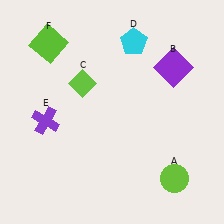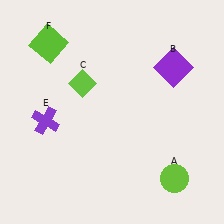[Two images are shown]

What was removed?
The cyan pentagon (D) was removed in Image 2.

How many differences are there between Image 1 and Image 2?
There is 1 difference between the two images.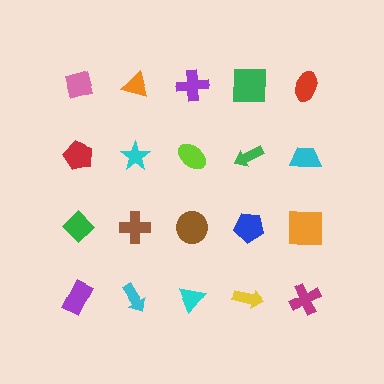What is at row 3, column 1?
A green diamond.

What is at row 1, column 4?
A green square.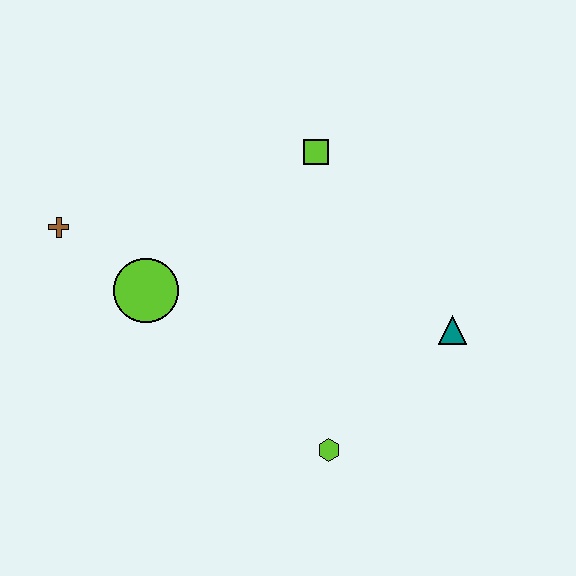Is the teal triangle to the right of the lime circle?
Yes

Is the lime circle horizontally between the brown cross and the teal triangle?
Yes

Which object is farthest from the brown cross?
The teal triangle is farthest from the brown cross.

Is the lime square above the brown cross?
Yes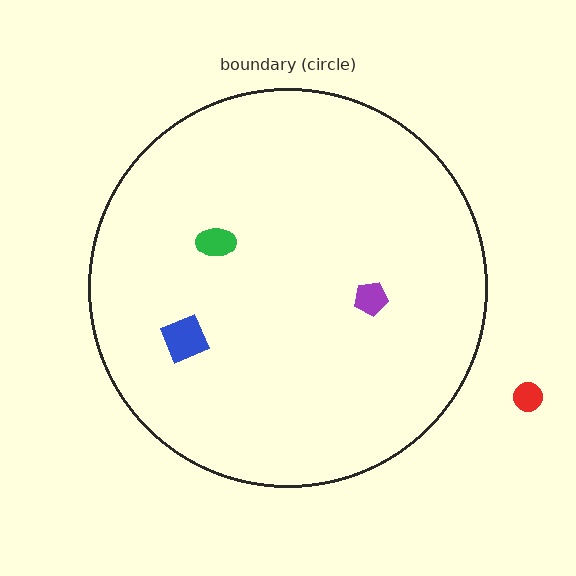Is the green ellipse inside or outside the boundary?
Inside.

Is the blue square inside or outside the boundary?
Inside.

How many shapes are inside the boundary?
3 inside, 1 outside.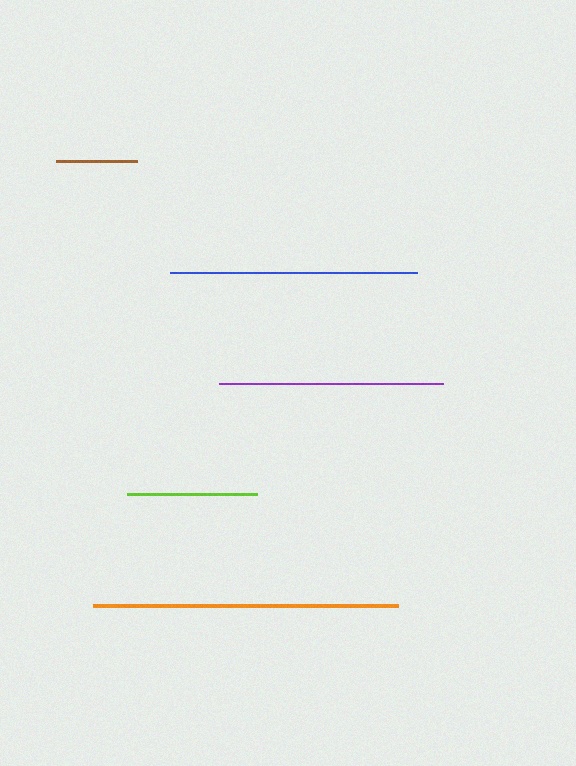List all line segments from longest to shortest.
From longest to shortest: orange, blue, purple, lime, brown.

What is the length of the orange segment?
The orange segment is approximately 305 pixels long.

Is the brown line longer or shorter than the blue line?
The blue line is longer than the brown line.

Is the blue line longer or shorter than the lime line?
The blue line is longer than the lime line.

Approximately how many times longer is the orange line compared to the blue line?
The orange line is approximately 1.2 times the length of the blue line.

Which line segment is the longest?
The orange line is the longest at approximately 305 pixels.